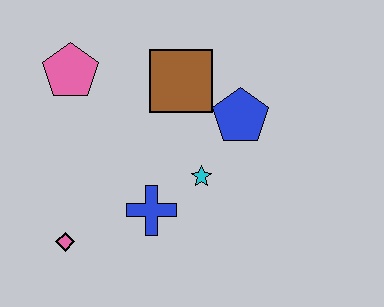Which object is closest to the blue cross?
The cyan star is closest to the blue cross.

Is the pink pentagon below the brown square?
No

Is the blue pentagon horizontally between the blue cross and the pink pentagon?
No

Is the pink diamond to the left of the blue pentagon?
Yes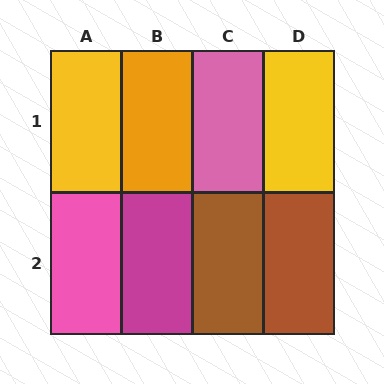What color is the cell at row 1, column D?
Yellow.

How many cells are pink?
2 cells are pink.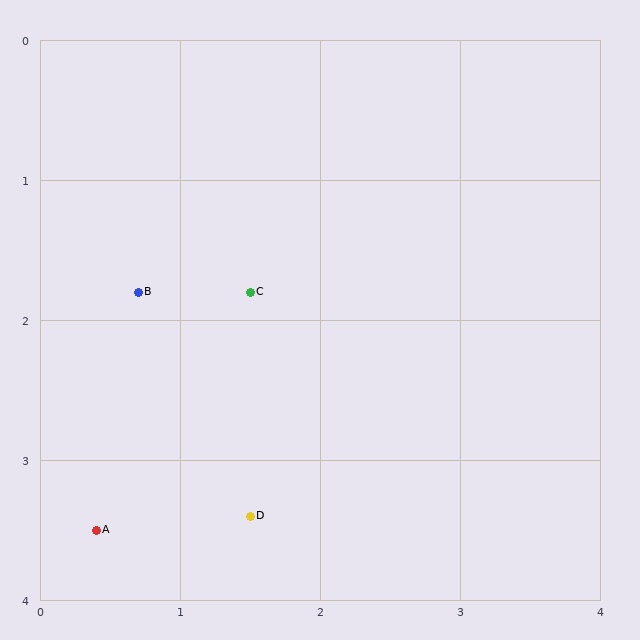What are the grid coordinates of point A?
Point A is at approximately (0.4, 3.5).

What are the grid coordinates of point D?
Point D is at approximately (1.5, 3.4).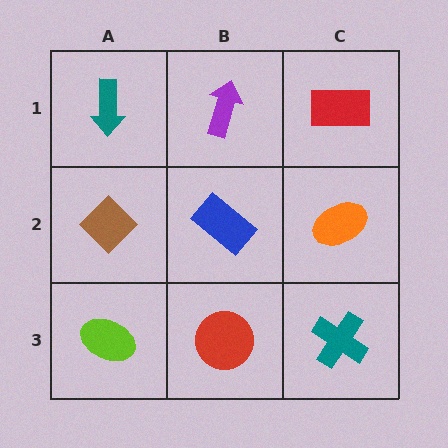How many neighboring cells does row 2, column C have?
3.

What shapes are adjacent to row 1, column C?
An orange ellipse (row 2, column C), a purple arrow (row 1, column B).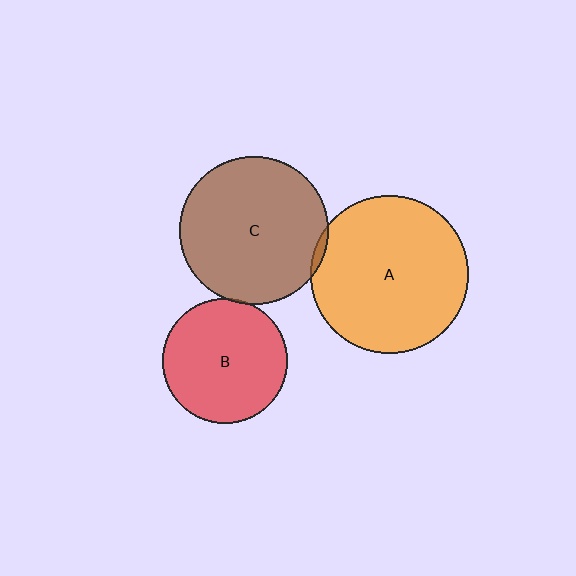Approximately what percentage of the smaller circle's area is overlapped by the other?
Approximately 5%.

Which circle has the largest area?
Circle A (orange).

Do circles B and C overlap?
Yes.